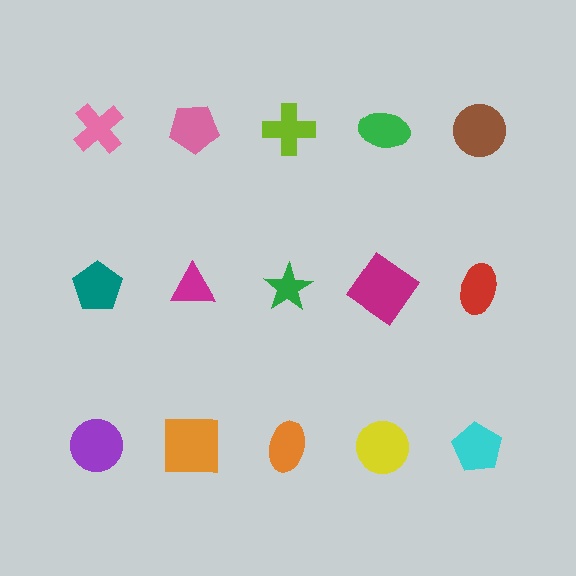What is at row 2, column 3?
A green star.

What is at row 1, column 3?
A lime cross.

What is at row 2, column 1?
A teal pentagon.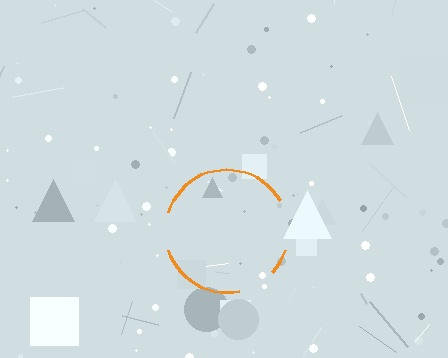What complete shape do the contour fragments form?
The contour fragments form a circle.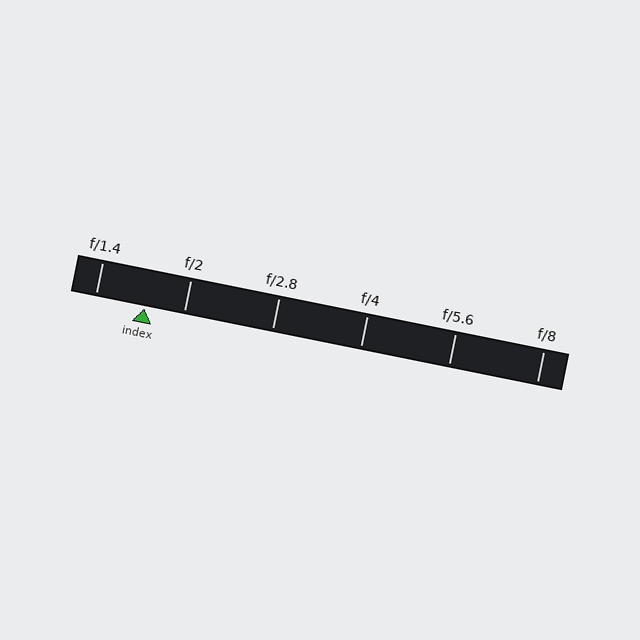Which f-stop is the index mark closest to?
The index mark is closest to f/2.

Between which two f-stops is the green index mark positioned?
The index mark is between f/1.4 and f/2.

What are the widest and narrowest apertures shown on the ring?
The widest aperture shown is f/1.4 and the narrowest is f/8.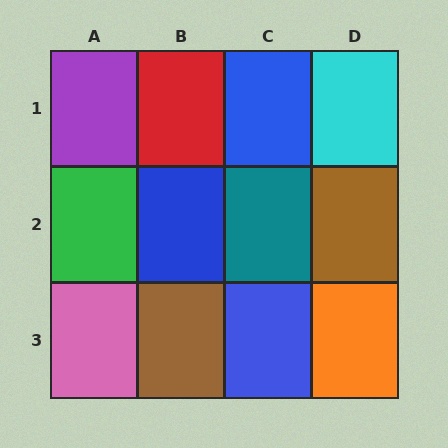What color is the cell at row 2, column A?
Green.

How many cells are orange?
1 cell is orange.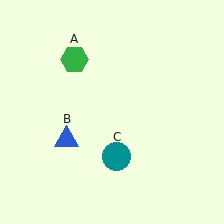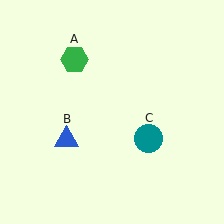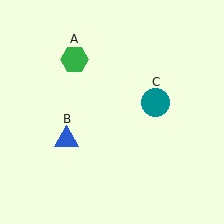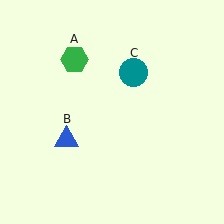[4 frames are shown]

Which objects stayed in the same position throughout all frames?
Green hexagon (object A) and blue triangle (object B) remained stationary.